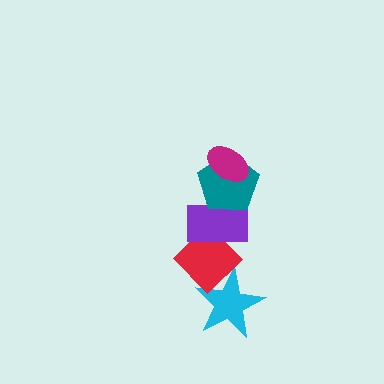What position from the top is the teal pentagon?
The teal pentagon is 2nd from the top.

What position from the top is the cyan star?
The cyan star is 5th from the top.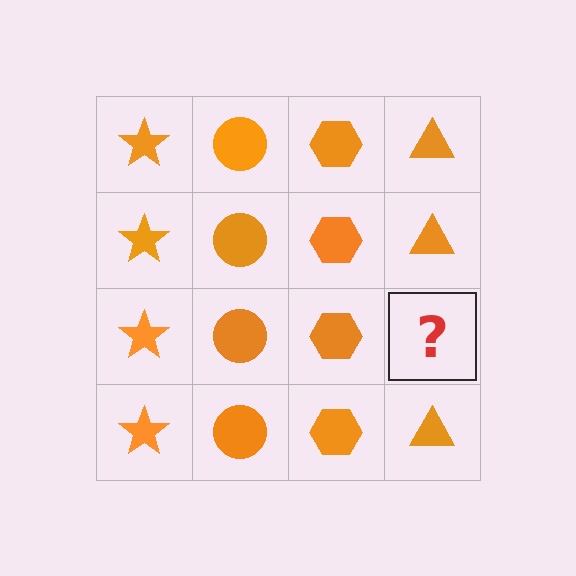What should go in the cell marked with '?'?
The missing cell should contain an orange triangle.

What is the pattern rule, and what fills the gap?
The rule is that each column has a consistent shape. The gap should be filled with an orange triangle.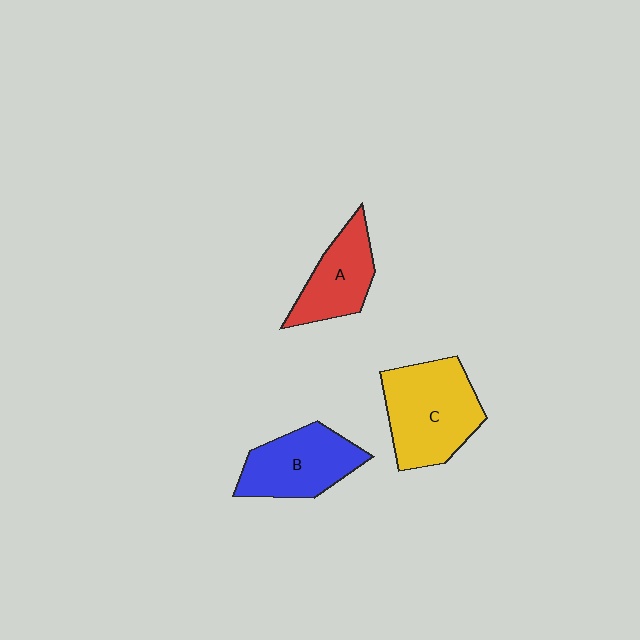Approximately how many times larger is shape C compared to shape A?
Approximately 1.5 times.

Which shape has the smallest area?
Shape A (red).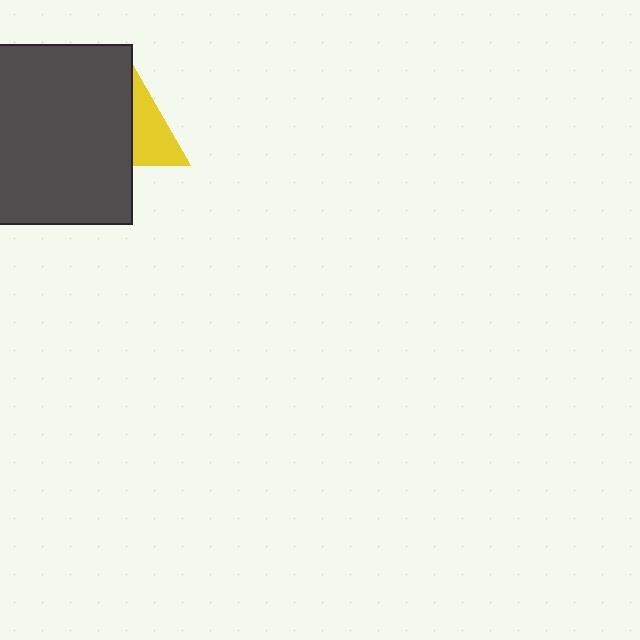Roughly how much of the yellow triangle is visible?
A small part of it is visible (roughly 42%).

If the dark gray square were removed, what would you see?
You would see the complete yellow triangle.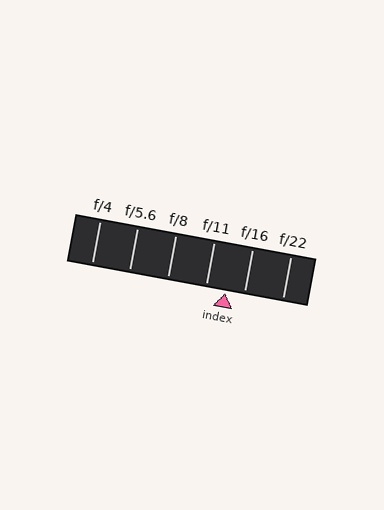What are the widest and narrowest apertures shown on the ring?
The widest aperture shown is f/4 and the narrowest is f/22.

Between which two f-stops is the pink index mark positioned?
The index mark is between f/11 and f/16.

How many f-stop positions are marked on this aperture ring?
There are 6 f-stop positions marked.